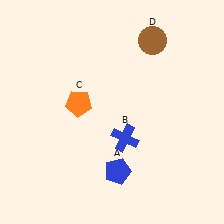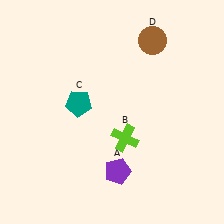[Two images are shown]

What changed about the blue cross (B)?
In Image 1, B is blue. In Image 2, it changed to lime.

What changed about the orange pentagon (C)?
In Image 1, C is orange. In Image 2, it changed to teal.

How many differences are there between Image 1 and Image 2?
There are 3 differences between the two images.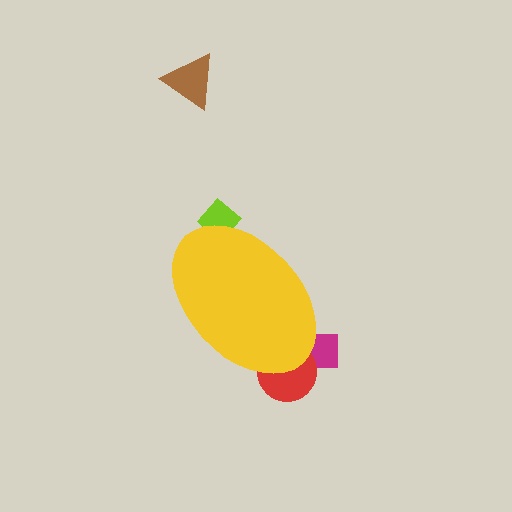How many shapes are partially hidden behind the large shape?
3 shapes are partially hidden.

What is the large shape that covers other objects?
A yellow ellipse.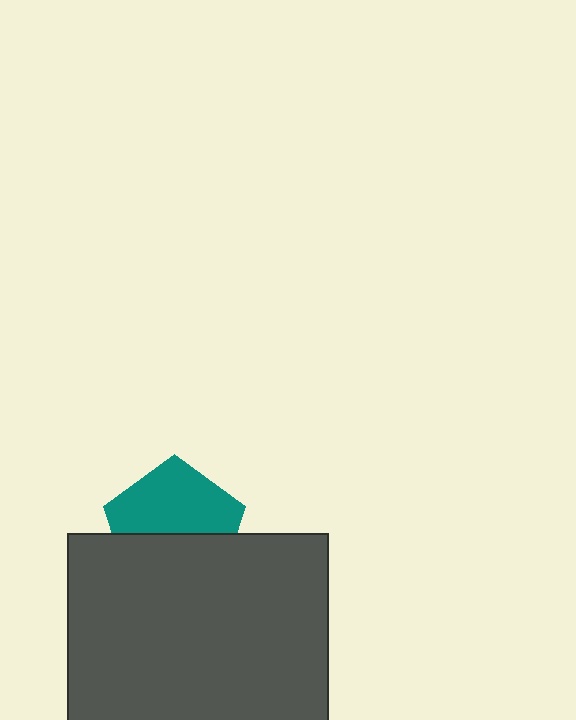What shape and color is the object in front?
The object in front is a dark gray rectangle.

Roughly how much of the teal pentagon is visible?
About half of it is visible (roughly 55%).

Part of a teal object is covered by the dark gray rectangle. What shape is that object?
It is a pentagon.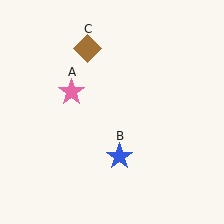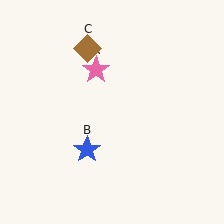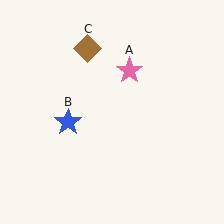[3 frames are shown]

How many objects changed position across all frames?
2 objects changed position: pink star (object A), blue star (object B).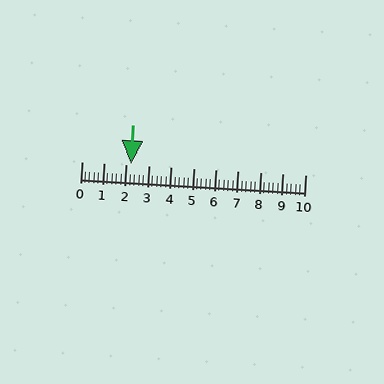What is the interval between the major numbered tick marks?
The major tick marks are spaced 1 units apart.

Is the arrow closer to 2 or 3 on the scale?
The arrow is closer to 2.